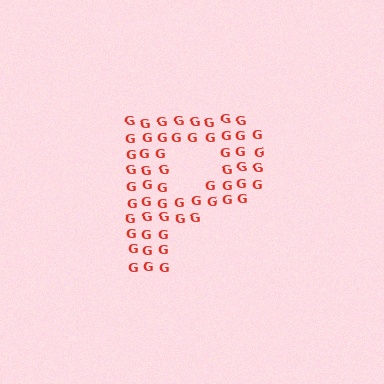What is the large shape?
The large shape is the letter P.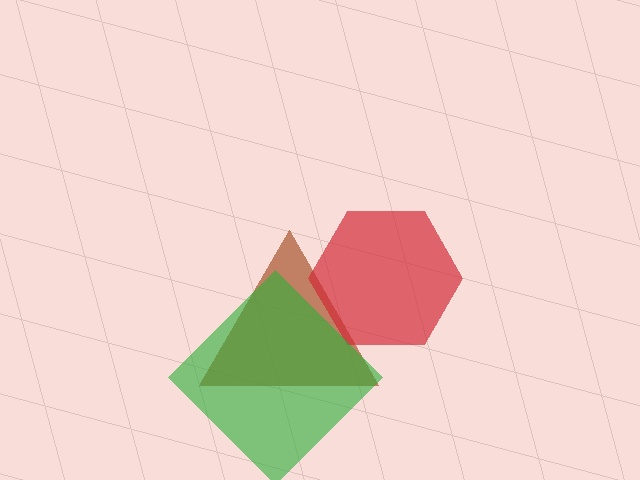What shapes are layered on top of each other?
The layered shapes are: a brown triangle, a red hexagon, a green diamond.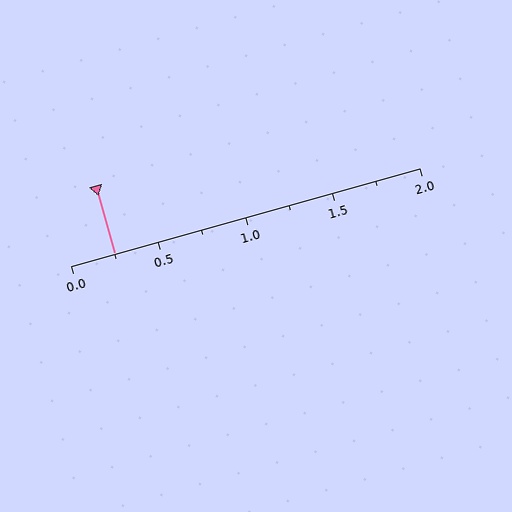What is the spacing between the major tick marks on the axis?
The major ticks are spaced 0.5 apart.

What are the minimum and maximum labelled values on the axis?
The axis runs from 0.0 to 2.0.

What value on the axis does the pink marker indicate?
The marker indicates approximately 0.25.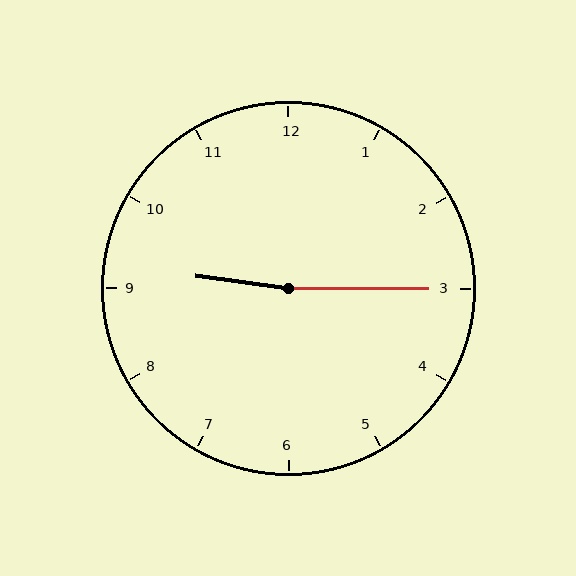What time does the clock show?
9:15.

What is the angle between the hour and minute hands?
Approximately 172 degrees.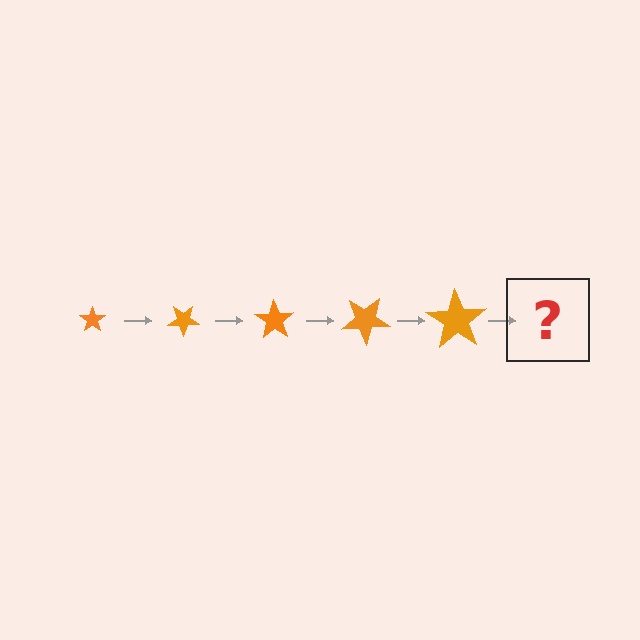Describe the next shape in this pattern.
It should be a star, larger than the previous one and rotated 175 degrees from the start.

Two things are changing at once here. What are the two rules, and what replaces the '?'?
The two rules are that the star grows larger each step and it rotates 35 degrees each step. The '?' should be a star, larger than the previous one and rotated 175 degrees from the start.